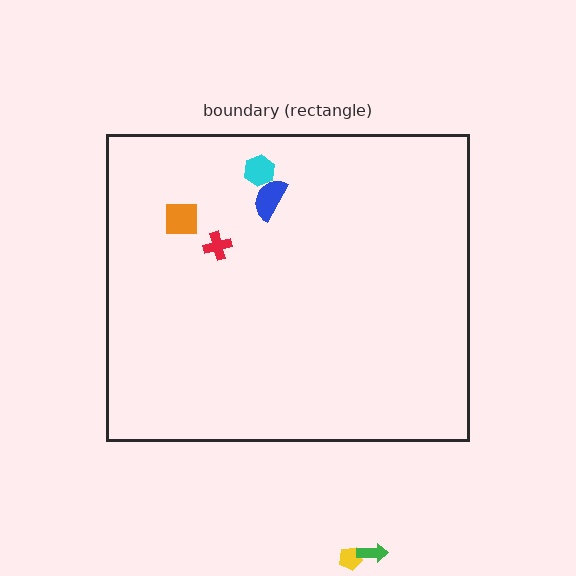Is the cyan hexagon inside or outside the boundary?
Inside.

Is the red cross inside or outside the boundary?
Inside.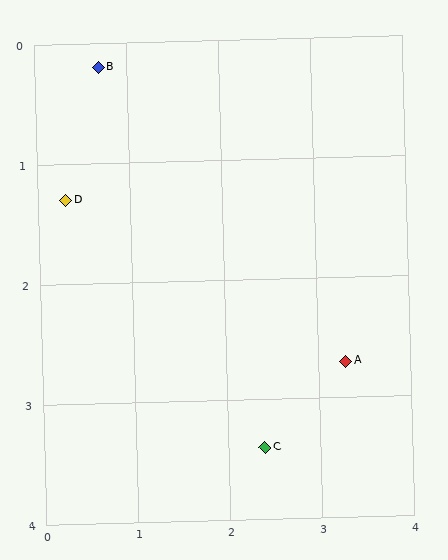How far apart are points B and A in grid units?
Points B and A are about 3.6 grid units apart.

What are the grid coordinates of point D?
Point D is at approximately (0.3, 1.3).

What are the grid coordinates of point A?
Point A is at approximately (3.3, 2.7).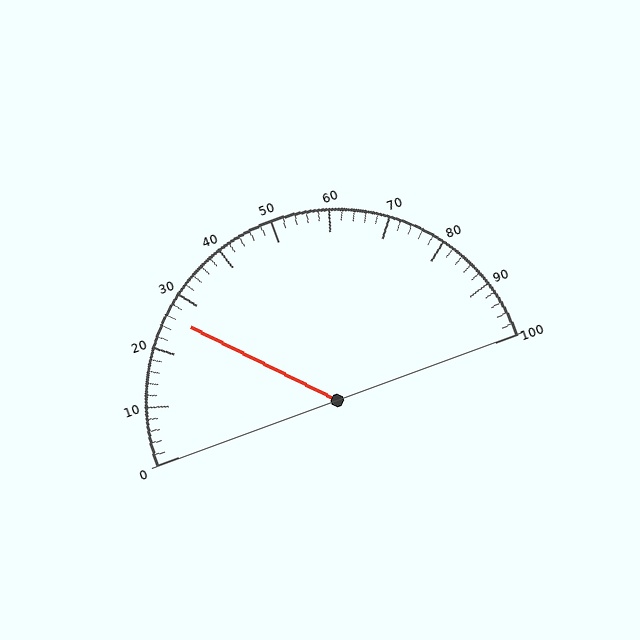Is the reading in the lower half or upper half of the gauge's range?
The reading is in the lower half of the range (0 to 100).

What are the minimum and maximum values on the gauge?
The gauge ranges from 0 to 100.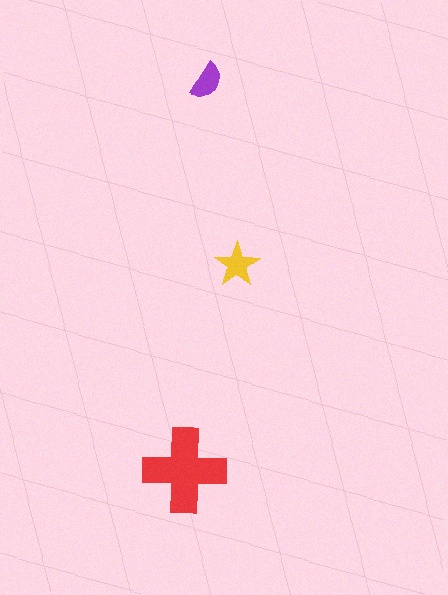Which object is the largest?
The red cross.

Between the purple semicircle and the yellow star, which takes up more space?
The yellow star.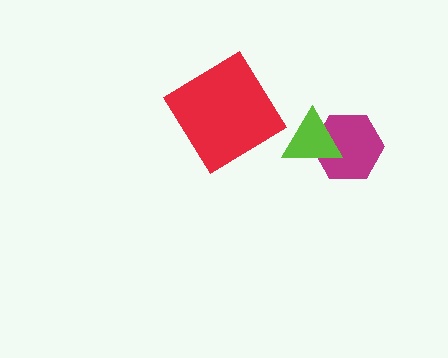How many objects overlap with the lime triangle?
1 object overlaps with the lime triangle.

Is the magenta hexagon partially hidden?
Yes, it is partially covered by another shape.